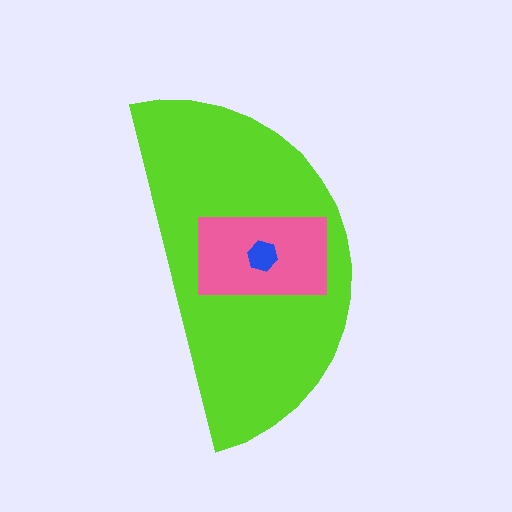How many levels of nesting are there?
3.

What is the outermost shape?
The lime semicircle.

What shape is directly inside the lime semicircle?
The pink rectangle.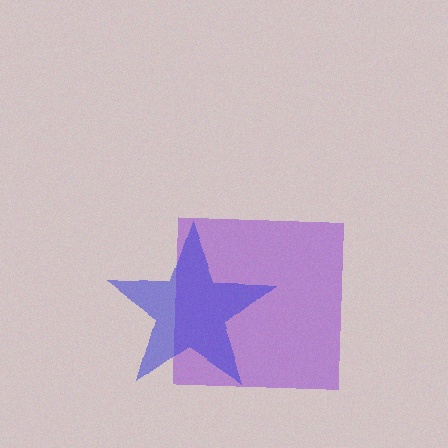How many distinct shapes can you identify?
There are 2 distinct shapes: a purple square, a blue star.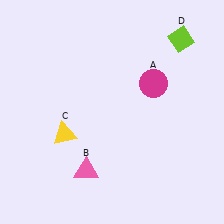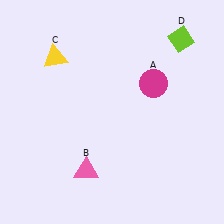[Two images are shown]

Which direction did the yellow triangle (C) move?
The yellow triangle (C) moved up.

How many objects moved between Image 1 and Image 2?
1 object moved between the two images.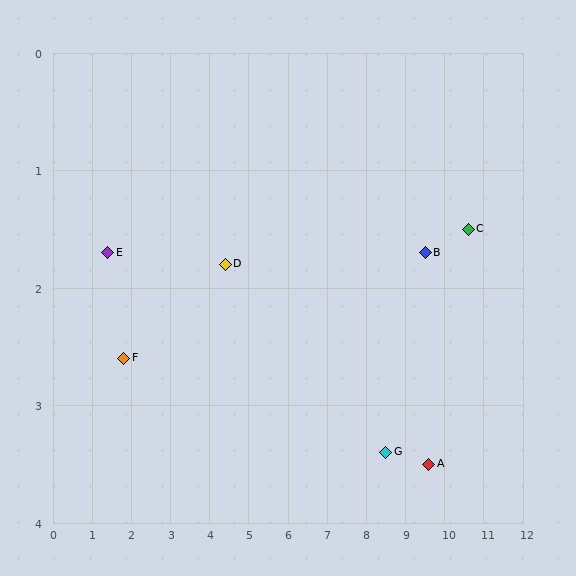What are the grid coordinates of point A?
Point A is at approximately (9.6, 3.5).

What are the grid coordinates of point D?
Point D is at approximately (4.4, 1.8).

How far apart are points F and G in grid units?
Points F and G are about 6.7 grid units apart.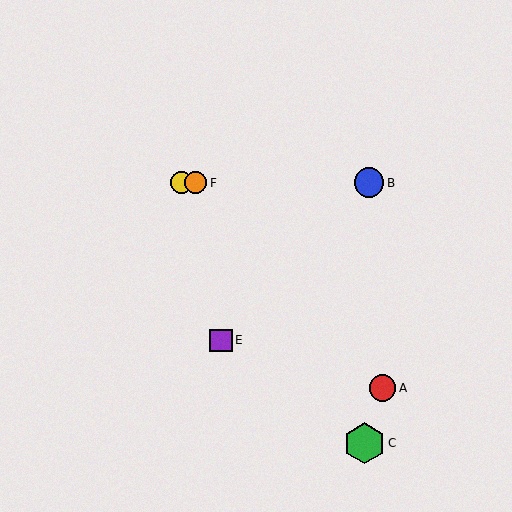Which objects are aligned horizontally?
Objects B, D, F are aligned horizontally.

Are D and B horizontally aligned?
Yes, both are at y≈183.